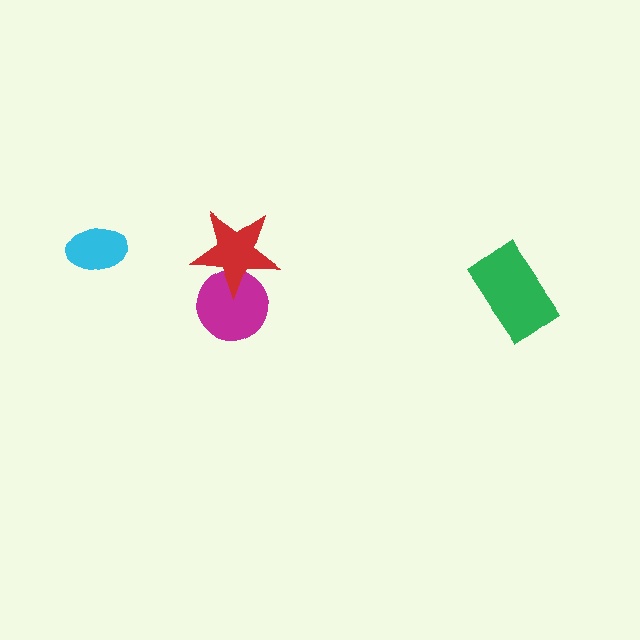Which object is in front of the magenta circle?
The red star is in front of the magenta circle.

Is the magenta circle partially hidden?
Yes, it is partially covered by another shape.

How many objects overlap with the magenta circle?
1 object overlaps with the magenta circle.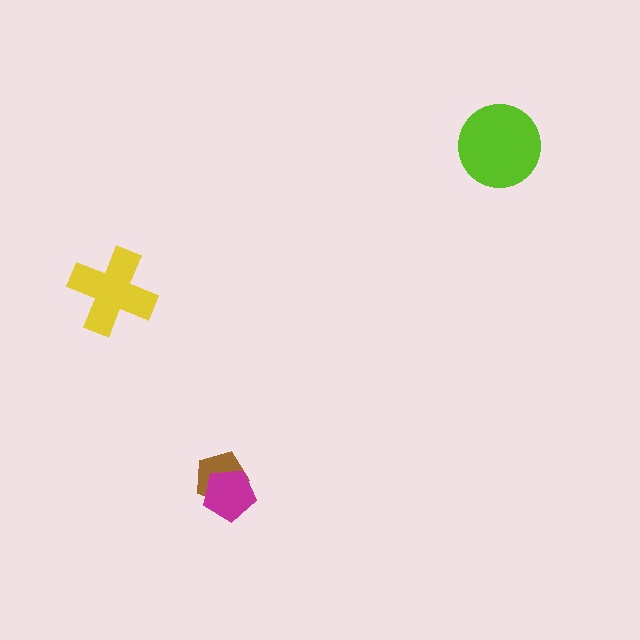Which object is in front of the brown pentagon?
The magenta pentagon is in front of the brown pentagon.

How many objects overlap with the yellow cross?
0 objects overlap with the yellow cross.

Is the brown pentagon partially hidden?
Yes, it is partially covered by another shape.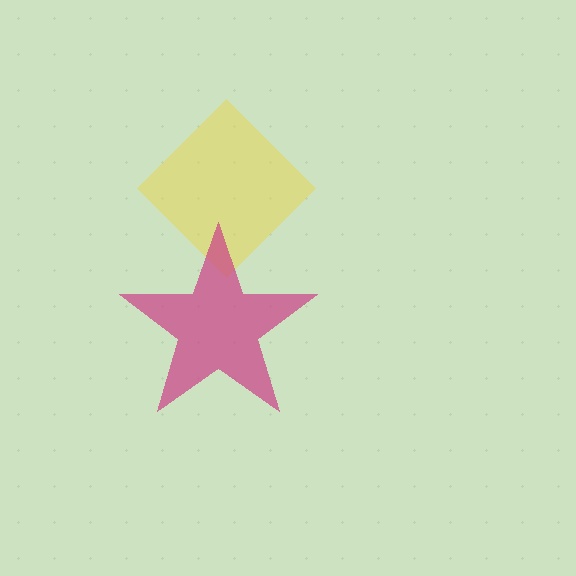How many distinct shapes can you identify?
There are 2 distinct shapes: a yellow diamond, a magenta star.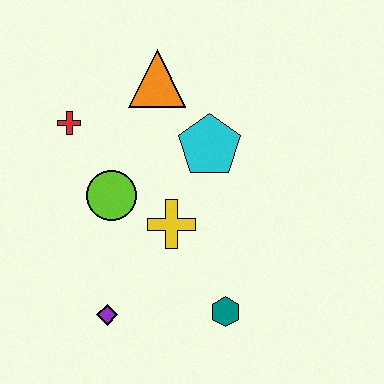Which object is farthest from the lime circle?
The teal hexagon is farthest from the lime circle.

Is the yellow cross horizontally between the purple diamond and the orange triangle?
No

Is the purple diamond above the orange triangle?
No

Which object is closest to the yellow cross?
The lime circle is closest to the yellow cross.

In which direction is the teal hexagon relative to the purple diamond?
The teal hexagon is to the right of the purple diamond.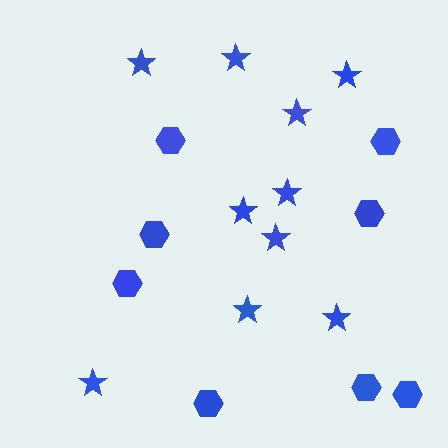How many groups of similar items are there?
There are 2 groups: one group of stars (10) and one group of hexagons (8).